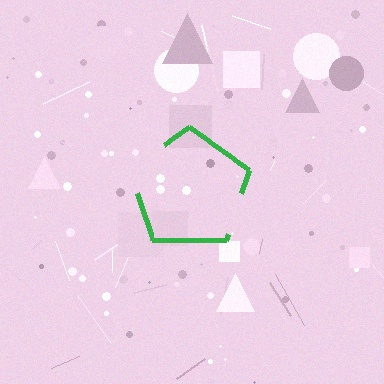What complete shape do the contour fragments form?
The contour fragments form a pentagon.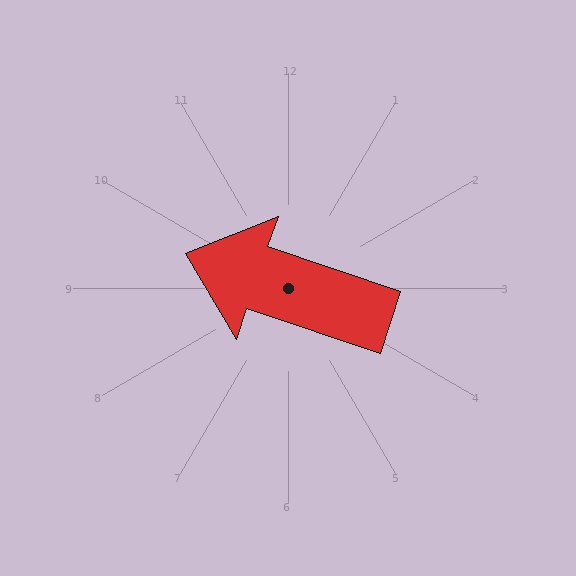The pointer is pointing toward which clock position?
Roughly 10 o'clock.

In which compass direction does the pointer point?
West.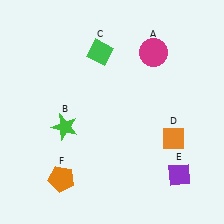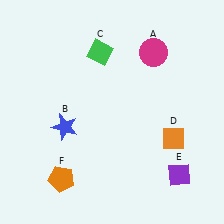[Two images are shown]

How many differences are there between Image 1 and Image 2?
There is 1 difference between the two images.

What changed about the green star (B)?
In Image 1, B is green. In Image 2, it changed to blue.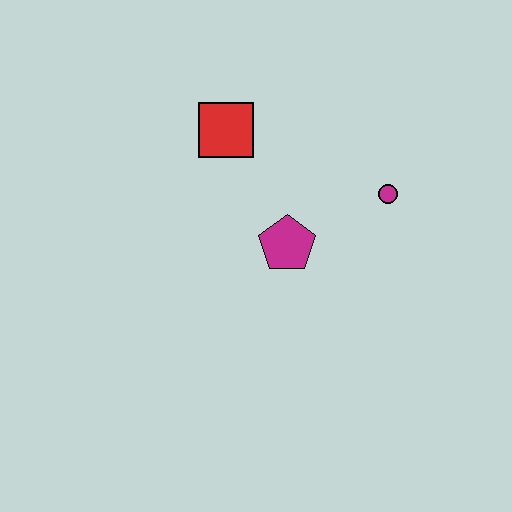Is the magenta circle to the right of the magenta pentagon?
Yes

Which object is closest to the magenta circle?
The magenta pentagon is closest to the magenta circle.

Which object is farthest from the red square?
The magenta circle is farthest from the red square.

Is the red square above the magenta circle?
Yes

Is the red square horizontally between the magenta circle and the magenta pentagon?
No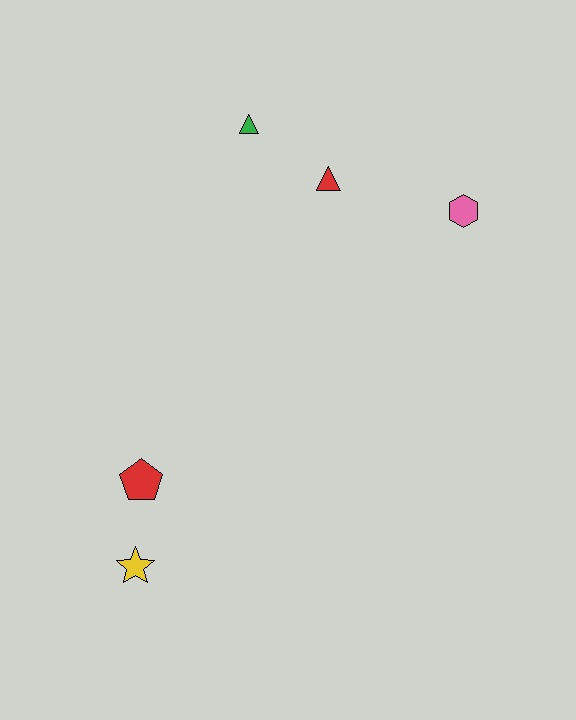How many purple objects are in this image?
There are no purple objects.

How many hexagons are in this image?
There is 1 hexagon.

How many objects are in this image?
There are 5 objects.